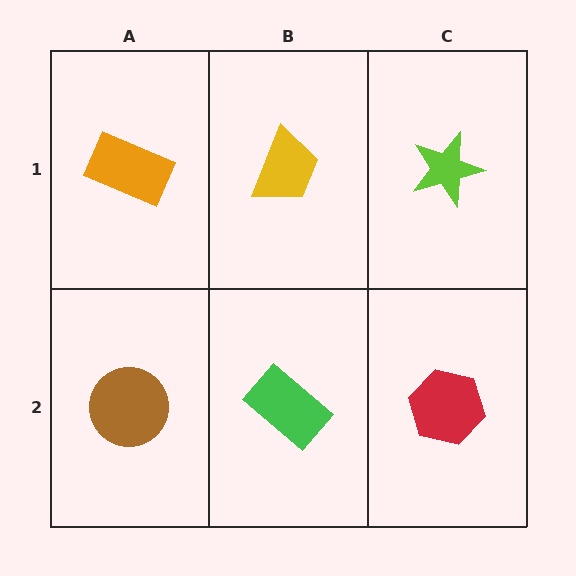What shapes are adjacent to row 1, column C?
A red hexagon (row 2, column C), a yellow trapezoid (row 1, column B).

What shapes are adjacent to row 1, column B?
A green rectangle (row 2, column B), an orange rectangle (row 1, column A), a lime star (row 1, column C).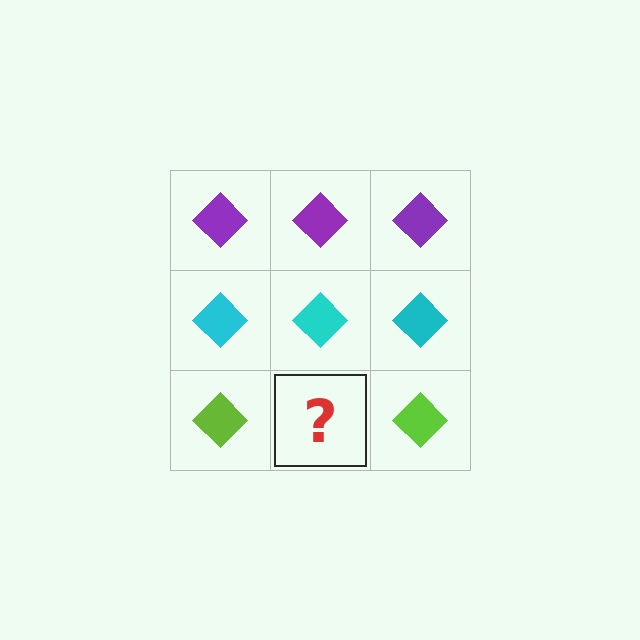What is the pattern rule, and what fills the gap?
The rule is that each row has a consistent color. The gap should be filled with a lime diamond.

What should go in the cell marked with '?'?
The missing cell should contain a lime diamond.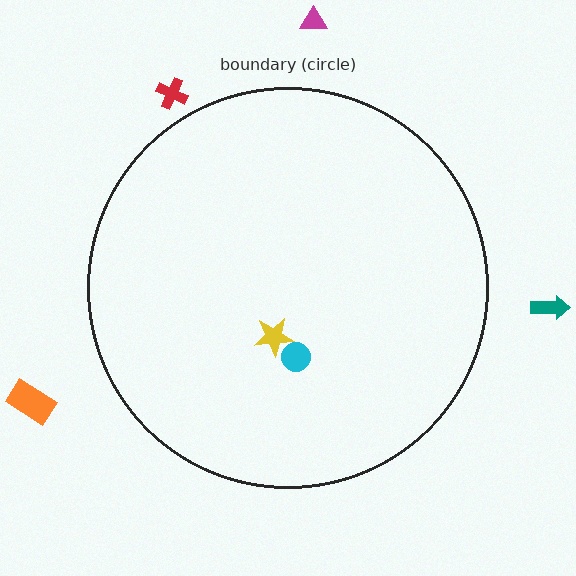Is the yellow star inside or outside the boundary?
Inside.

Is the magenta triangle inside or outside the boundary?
Outside.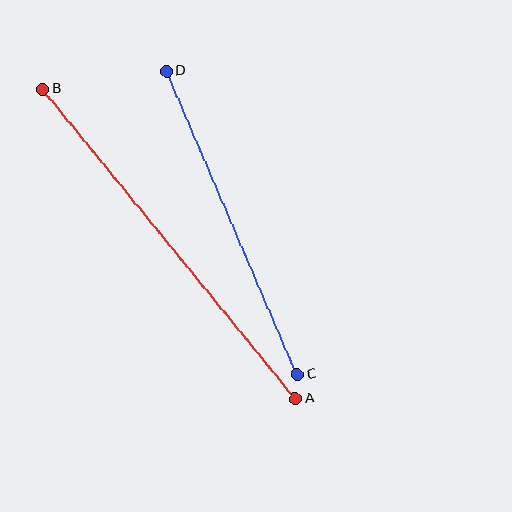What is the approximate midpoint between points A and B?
The midpoint is at approximately (169, 244) pixels.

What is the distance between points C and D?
The distance is approximately 330 pixels.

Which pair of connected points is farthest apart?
Points A and B are farthest apart.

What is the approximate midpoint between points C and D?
The midpoint is at approximately (232, 223) pixels.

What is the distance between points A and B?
The distance is approximately 400 pixels.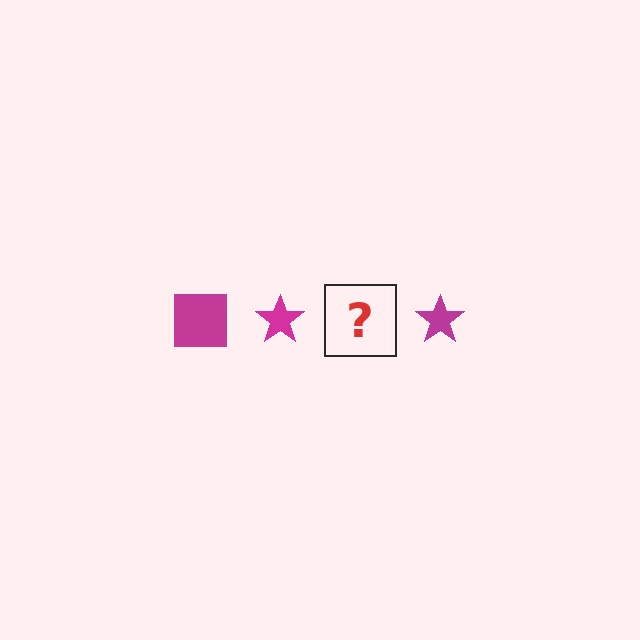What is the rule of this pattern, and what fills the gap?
The rule is that the pattern cycles through square, star shapes in magenta. The gap should be filled with a magenta square.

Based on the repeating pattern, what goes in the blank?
The blank should be a magenta square.